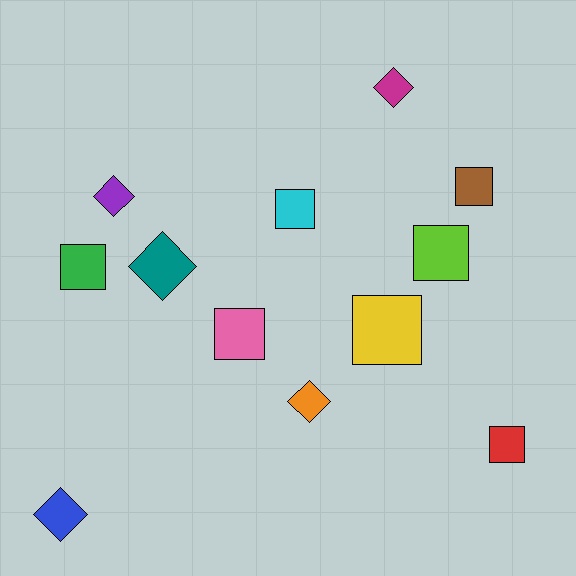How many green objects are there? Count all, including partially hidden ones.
There is 1 green object.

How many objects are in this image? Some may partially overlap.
There are 12 objects.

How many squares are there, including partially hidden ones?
There are 7 squares.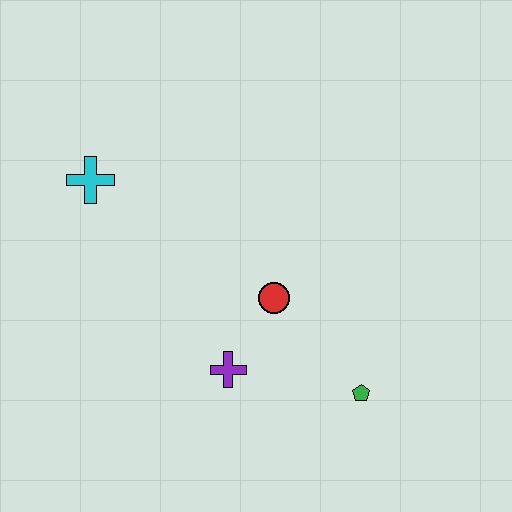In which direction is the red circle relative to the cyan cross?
The red circle is to the right of the cyan cross.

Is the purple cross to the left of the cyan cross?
No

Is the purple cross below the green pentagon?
No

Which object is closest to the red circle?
The purple cross is closest to the red circle.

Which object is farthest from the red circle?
The cyan cross is farthest from the red circle.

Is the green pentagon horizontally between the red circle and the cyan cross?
No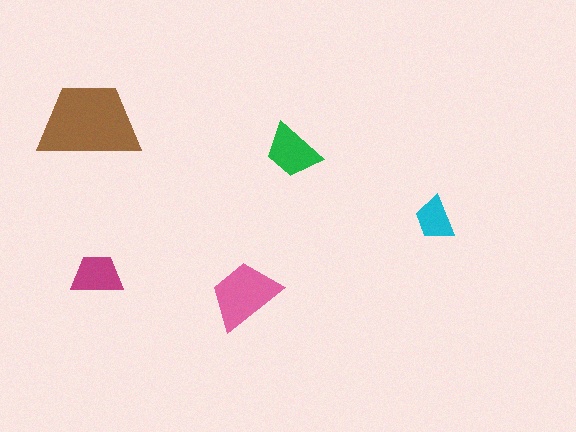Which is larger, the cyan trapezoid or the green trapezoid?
The green one.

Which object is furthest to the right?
The cyan trapezoid is rightmost.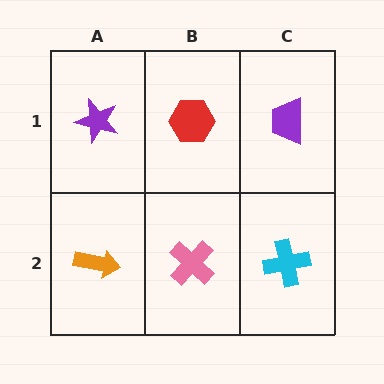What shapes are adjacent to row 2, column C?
A purple trapezoid (row 1, column C), a pink cross (row 2, column B).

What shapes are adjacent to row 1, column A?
An orange arrow (row 2, column A), a red hexagon (row 1, column B).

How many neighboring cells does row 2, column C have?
2.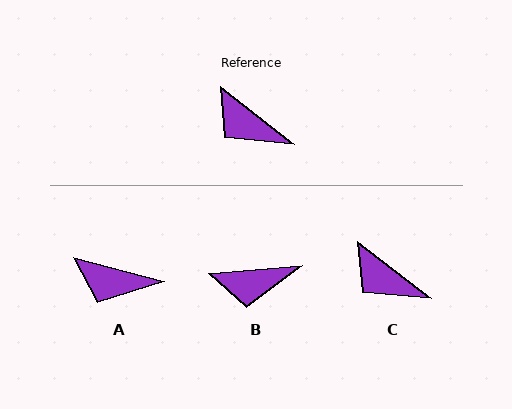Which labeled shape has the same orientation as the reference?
C.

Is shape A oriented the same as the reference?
No, it is off by about 23 degrees.